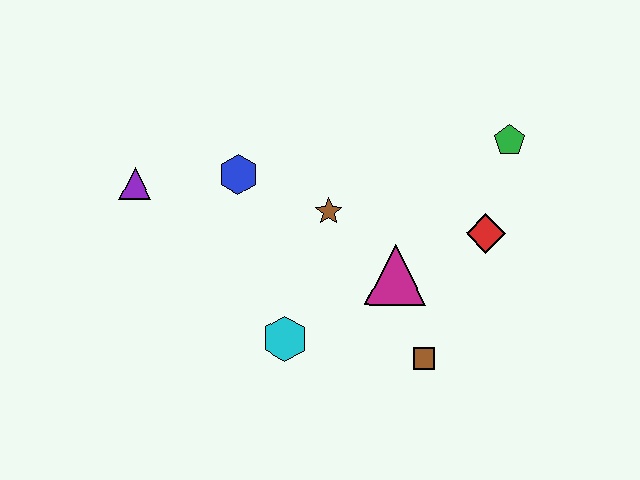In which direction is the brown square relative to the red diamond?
The brown square is below the red diamond.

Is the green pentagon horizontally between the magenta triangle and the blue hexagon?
No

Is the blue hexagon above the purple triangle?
Yes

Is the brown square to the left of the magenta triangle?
No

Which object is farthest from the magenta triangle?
The purple triangle is farthest from the magenta triangle.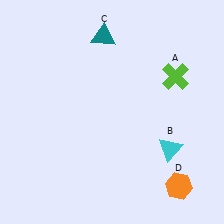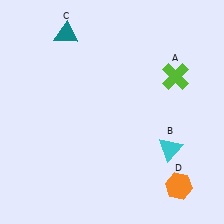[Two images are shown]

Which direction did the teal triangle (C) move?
The teal triangle (C) moved left.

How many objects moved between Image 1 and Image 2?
1 object moved between the two images.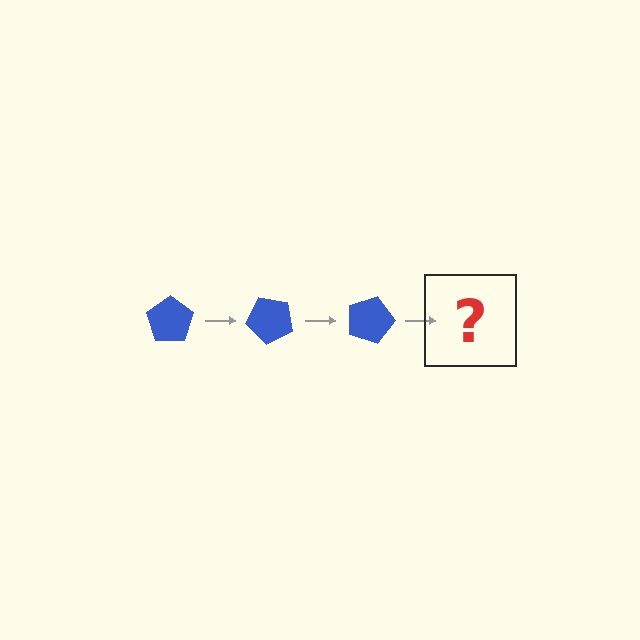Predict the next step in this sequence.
The next step is a blue pentagon rotated 135 degrees.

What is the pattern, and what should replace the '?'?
The pattern is that the pentagon rotates 45 degrees each step. The '?' should be a blue pentagon rotated 135 degrees.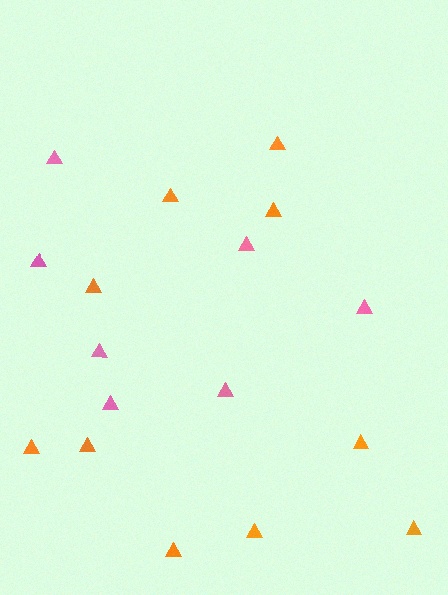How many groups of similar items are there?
There are 2 groups: one group of orange triangles (10) and one group of pink triangles (7).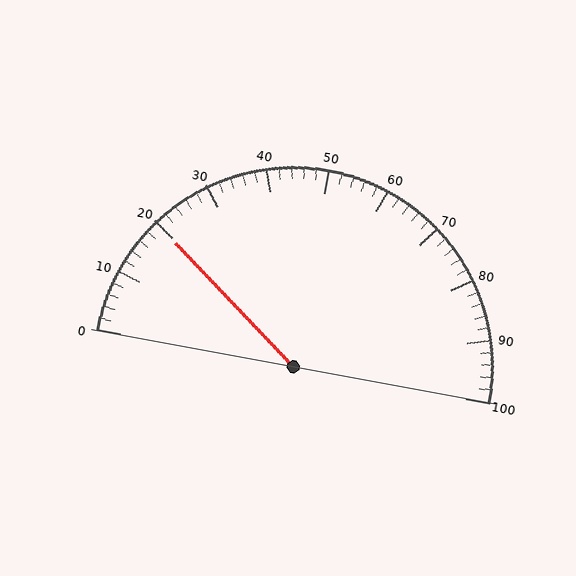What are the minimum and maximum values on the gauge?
The gauge ranges from 0 to 100.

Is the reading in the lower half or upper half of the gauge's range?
The reading is in the lower half of the range (0 to 100).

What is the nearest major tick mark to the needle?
The nearest major tick mark is 20.